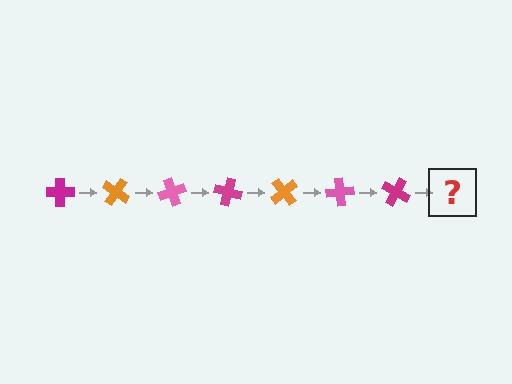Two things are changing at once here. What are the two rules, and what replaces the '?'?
The two rules are that it rotates 35 degrees each step and the color cycles through magenta, orange, and pink. The '?' should be an orange cross, rotated 245 degrees from the start.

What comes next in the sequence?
The next element should be an orange cross, rotated 245 degrees from the start.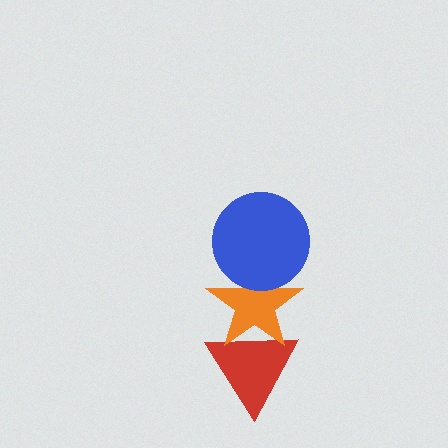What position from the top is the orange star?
The orange star is 2nd from the top.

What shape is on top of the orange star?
The blue circle is on top of the orange star.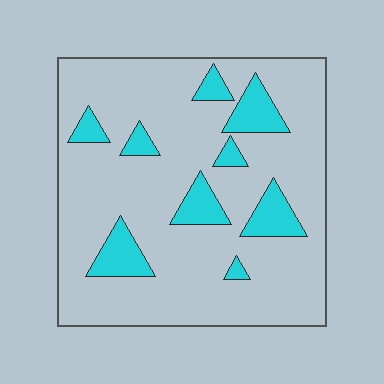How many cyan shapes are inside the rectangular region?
9.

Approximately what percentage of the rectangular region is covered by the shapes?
Approximately 15%.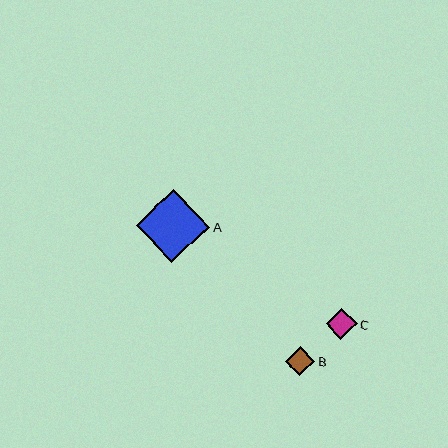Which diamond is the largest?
Diamond A is the largest with a size of approximately 73 pixels.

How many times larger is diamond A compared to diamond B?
Diamond A is approximately 2.5 times the size of diamond B.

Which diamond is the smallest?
Diamond B is the smallest with a size of approximately 29 pixels.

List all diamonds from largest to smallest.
From largest to smallest: A, C, B.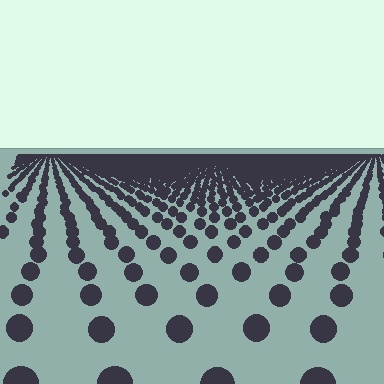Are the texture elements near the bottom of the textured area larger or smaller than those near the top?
Larger. Near the bottom, elements are closer to the viewer and appear at a bigger on-screen size.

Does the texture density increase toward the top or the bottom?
Density increases toward the top.